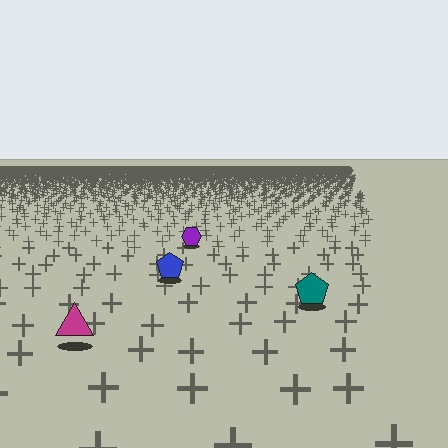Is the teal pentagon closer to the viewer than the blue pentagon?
Yes. The teal pentagon is closer — you can tell from the texture gradient: the ground texture is coarser near it.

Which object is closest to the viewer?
The magenta triangle is closest. The texture marks near it are larger and more spread out.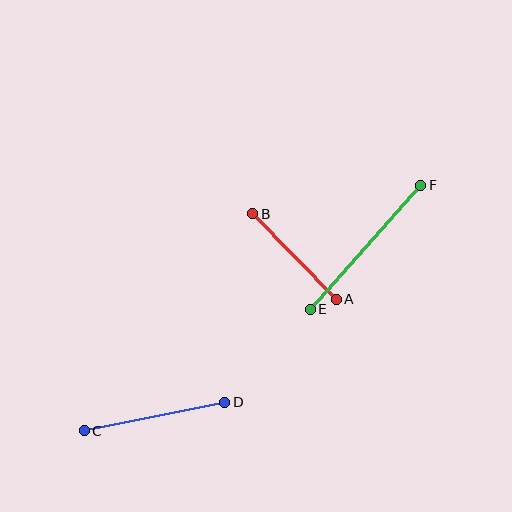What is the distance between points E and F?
The distance is approximately 166 pixels.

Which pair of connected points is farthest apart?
Points E and F are farthest apart.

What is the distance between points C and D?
The distance is approximately 143 pixels.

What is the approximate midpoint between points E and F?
The midpoint is at approximately (365, 247) pixels.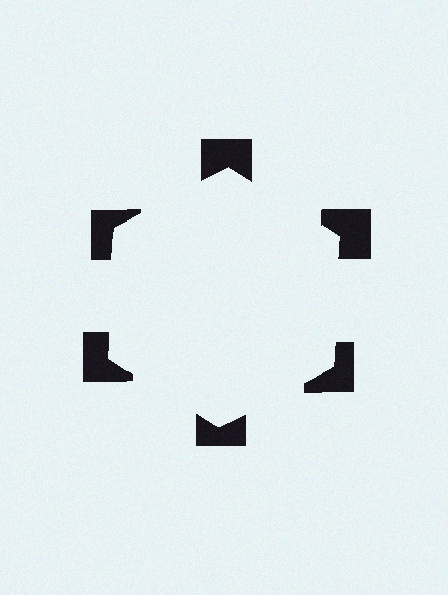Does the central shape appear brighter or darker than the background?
It typically appears slightly brighter than the background, even though no actual brightness change is drawn.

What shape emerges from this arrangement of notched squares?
An illusory hexagon — its edges are inferred from the aligned wedge cuts in the notched squares, not physically drawn.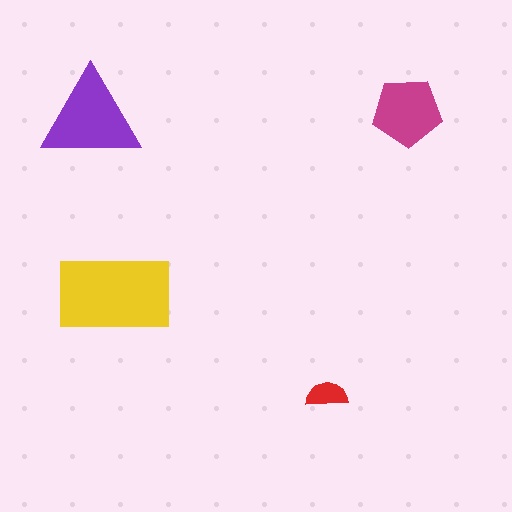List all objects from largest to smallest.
The yellow rectangle, the purple triangle, the magenta pentagon, the red semicircle.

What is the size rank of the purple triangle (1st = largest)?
2nd.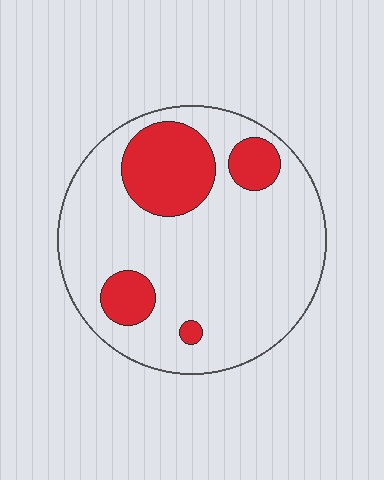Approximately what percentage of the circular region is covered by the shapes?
Approximately 20%.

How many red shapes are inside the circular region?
4.